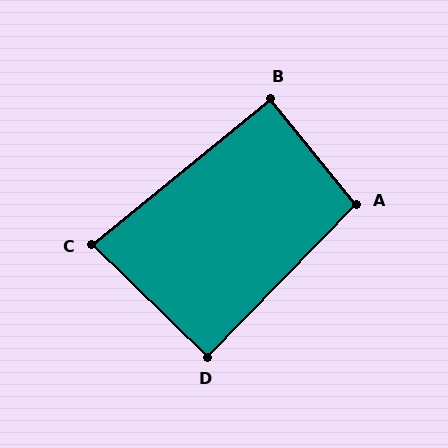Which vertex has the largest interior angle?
A, at approximately 97 degrees.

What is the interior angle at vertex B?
Approximately 90 degrees (approximately right).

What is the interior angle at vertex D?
Approximately 90 degrees (approximately right).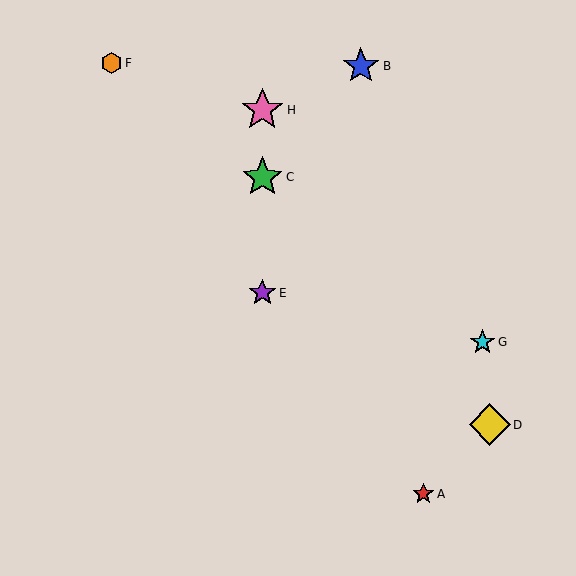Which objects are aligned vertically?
Objects C, E, H are aligned vertically.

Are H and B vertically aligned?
No, H is at x≈262 and B is at x≈361.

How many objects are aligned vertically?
3 objects (C, E, H) are aligned vertically.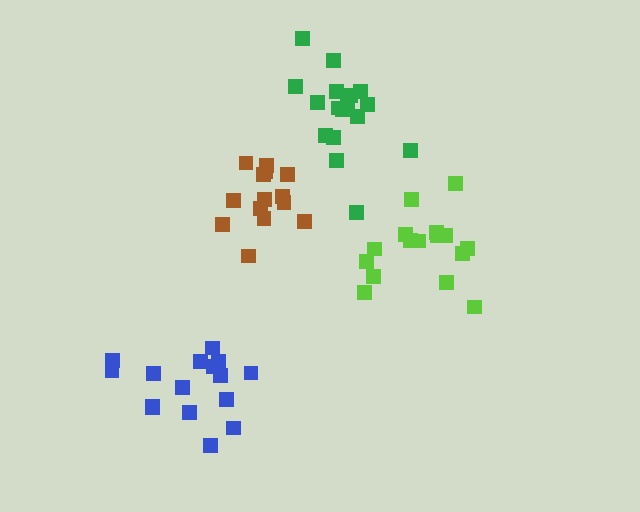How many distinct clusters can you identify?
There are 4 distinct clusters.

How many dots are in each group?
Group 1: 16 dots, Group 2: 15 dots, Group 3: 16 dots, Group 4: 17 dots (64 total).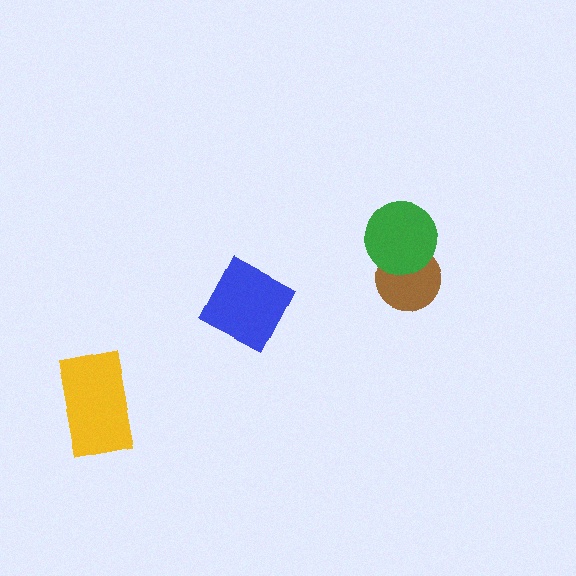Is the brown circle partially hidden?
Yes, it is partially covered by another shape.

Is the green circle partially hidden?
No, no other shape covers it.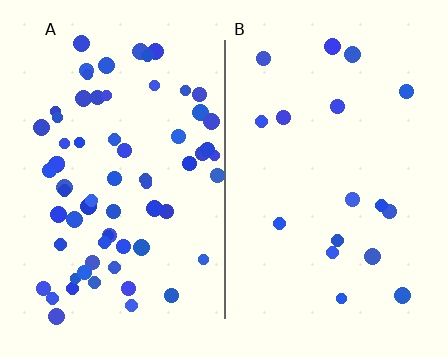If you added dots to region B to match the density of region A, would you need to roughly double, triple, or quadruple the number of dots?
Approximately quadruple.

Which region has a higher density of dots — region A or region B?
A (the left).